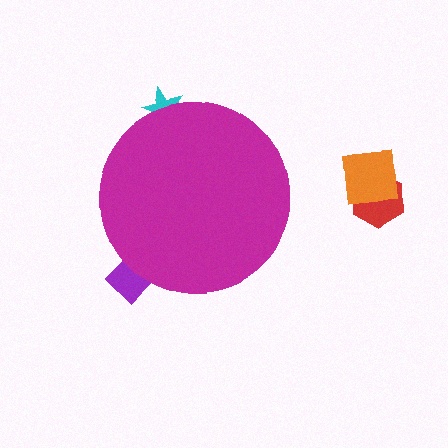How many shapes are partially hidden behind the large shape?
2 shapes are partially hidden.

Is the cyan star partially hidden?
Yes, the cyan star is partially hidden behind the magenta circle.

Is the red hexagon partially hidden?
No, the red hexagon is fully visible.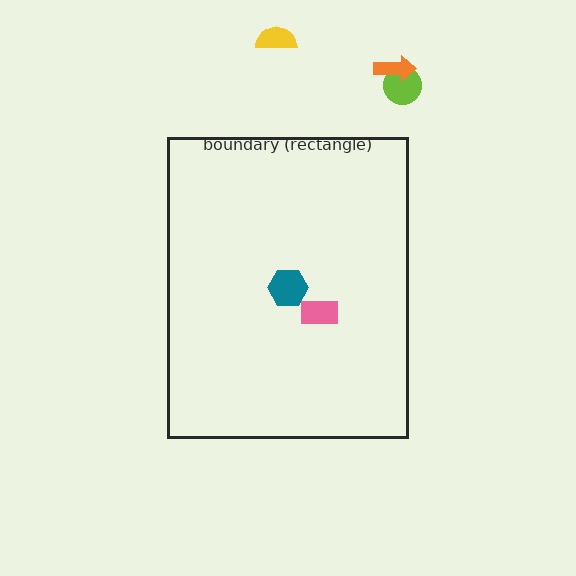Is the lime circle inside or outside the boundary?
Outside.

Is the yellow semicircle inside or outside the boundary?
Outside.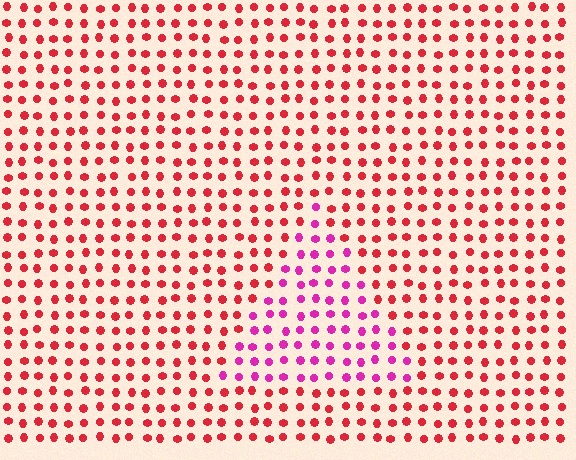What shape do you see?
I see a triangle.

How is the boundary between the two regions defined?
The boundary is defined purely by a slight shift in hue (about 40 degrees). Spacing, size, and orientation are identical on both sides.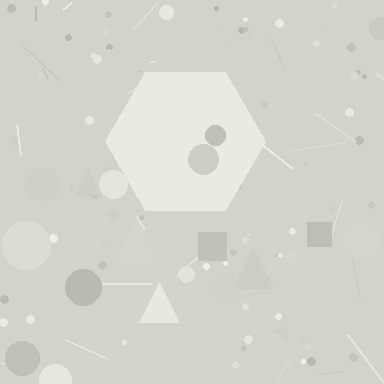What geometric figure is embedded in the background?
A hexagon is embedded in the background.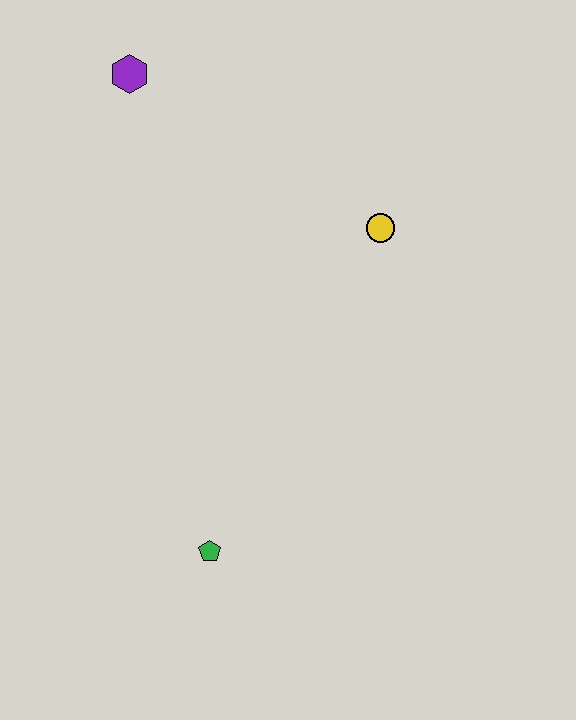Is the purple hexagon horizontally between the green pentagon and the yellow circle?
No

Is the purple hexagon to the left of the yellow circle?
Yes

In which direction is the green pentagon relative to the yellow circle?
The green pentagon is below the yellow circle.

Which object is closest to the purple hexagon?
The yellow circle is closest to the purple hexagon.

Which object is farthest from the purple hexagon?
The green pentagon is farthest from the purple hexagon.